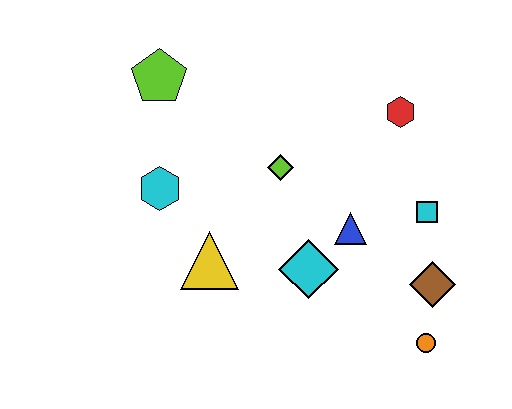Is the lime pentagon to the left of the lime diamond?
Yes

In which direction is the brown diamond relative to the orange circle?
The brown diamond is above the orange circle.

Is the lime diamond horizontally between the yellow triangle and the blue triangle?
Yes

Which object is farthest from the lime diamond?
The orange circle is farthest from the lime diamond.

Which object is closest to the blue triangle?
The cyan diamond is closest to the blue triangle.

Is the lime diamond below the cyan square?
No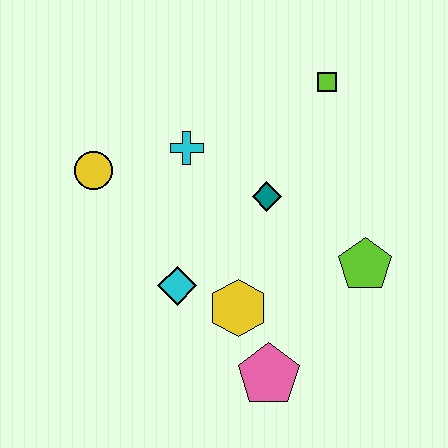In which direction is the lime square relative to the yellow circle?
The lime square is to the right of the yellow circle.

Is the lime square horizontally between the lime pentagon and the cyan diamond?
Yes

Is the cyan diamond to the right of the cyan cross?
No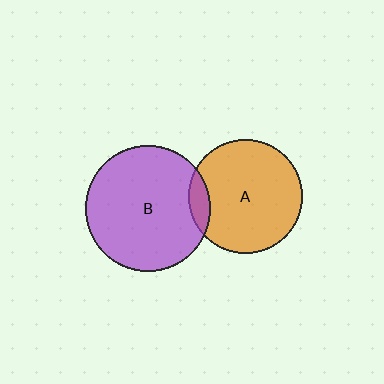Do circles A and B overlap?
Yes.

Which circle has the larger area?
Circle B (purple).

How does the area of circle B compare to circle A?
Approximately 1.2 times.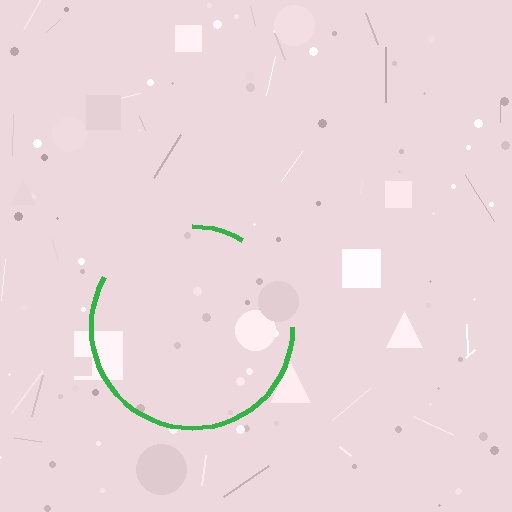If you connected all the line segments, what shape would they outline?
They would outline a circle.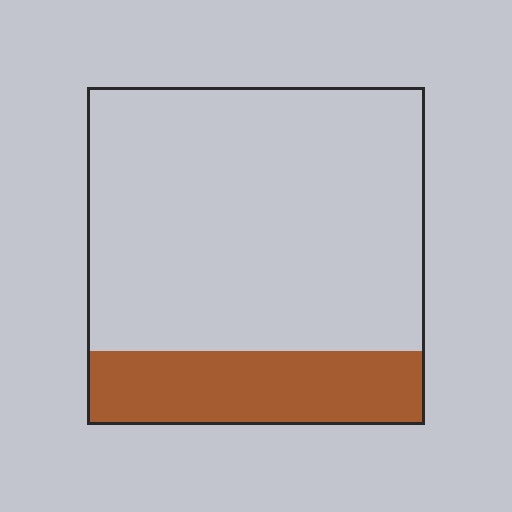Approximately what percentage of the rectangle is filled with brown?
Approximately 20%.